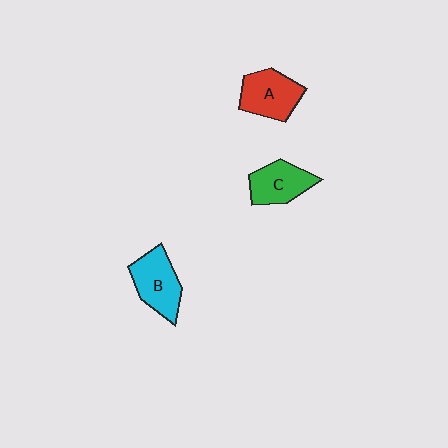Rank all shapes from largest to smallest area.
From largest to smallest: B (cyan), A (red), C (green).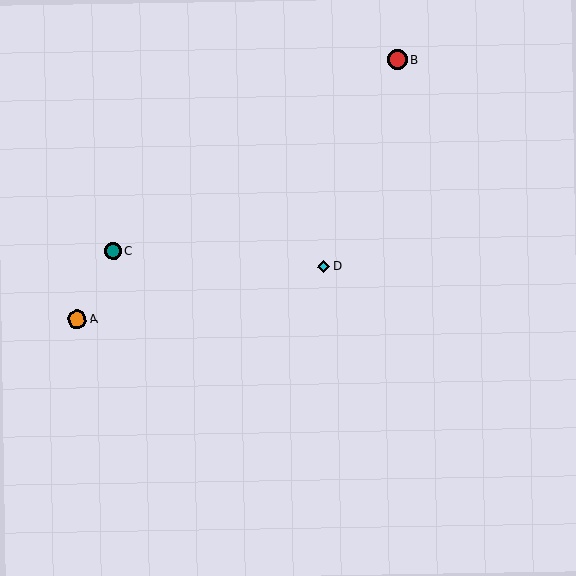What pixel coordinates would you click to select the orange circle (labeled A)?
Click at (77, 319) to select the orange circle A.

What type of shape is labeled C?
Shape C is a teal circle.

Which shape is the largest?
The red circle (labeled B) is the largest.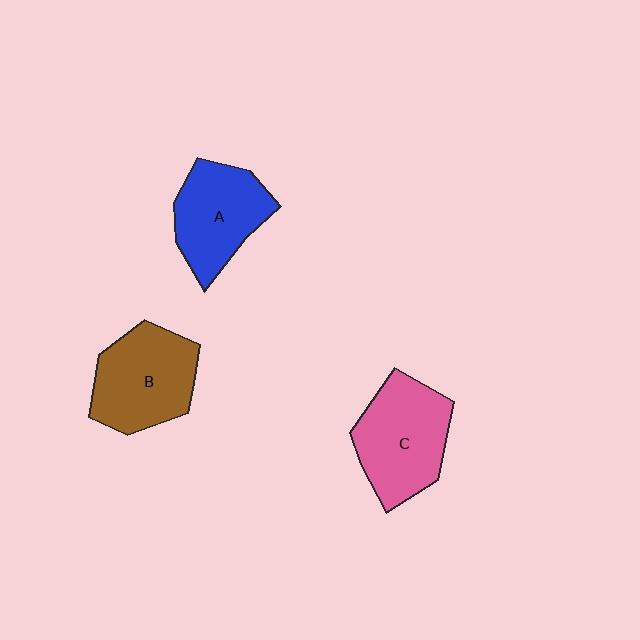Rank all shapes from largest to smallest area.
From largest to smallest: C (pink), B (brown), A (blue).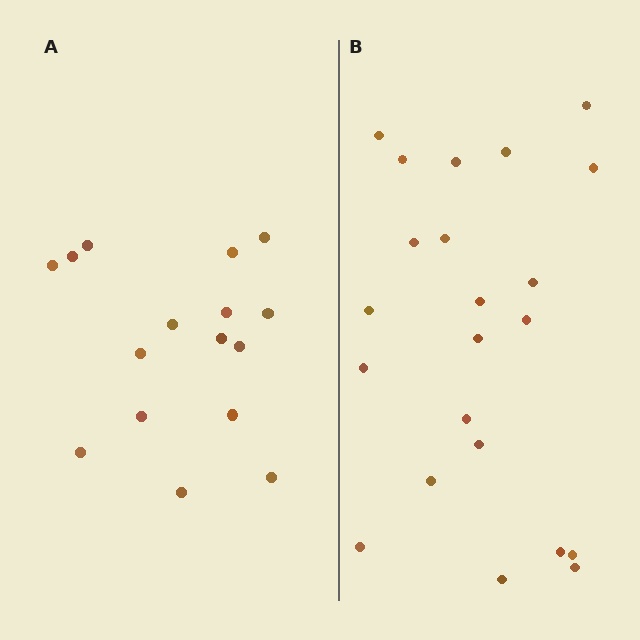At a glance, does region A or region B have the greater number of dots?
Region B (the right region) has more dots.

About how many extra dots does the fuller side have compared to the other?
Region B has about 6 more dots than region A.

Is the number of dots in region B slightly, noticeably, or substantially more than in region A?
Region B has noticeably more, but not dramatically so. The ratio is roughly 1.4 to 1.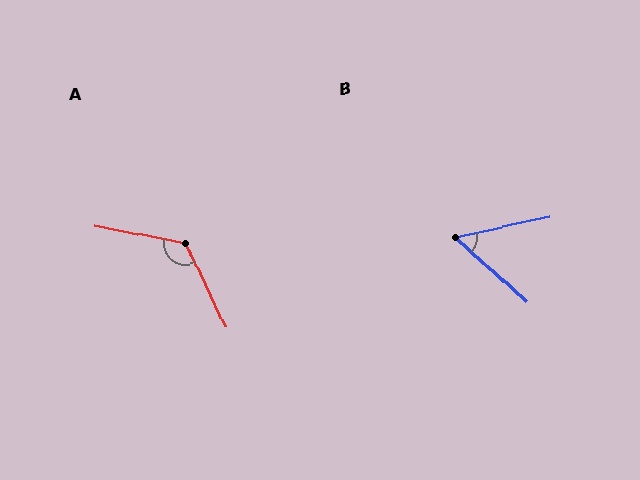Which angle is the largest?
A, at approximately 126 degrees.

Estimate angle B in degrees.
Approximately 54 degrees.